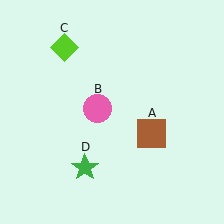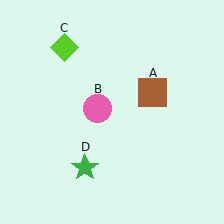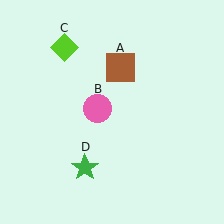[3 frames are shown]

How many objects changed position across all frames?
1 object changed position: brown square (object A).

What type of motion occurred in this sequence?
The brown square (object A) rotated counterclockwise around the center of the scene.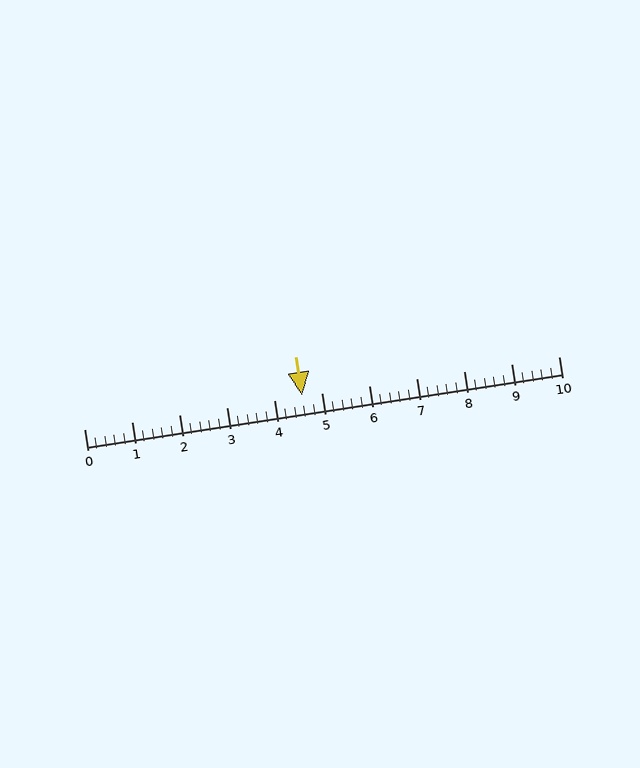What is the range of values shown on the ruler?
The ruler shows values from 0 to 10.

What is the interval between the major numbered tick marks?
The major tick marks are spaced 1 units apart.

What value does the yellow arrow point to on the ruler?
The yellow arrow points to approximately 4.6.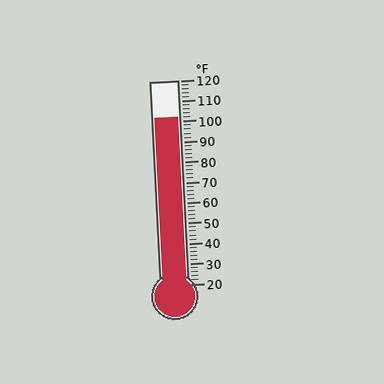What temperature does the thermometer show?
The thermometer shows approximately 102°F.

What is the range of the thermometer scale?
The thermometer scale ranges from 20°F to 120°F.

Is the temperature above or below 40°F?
The temperature is above 40°F.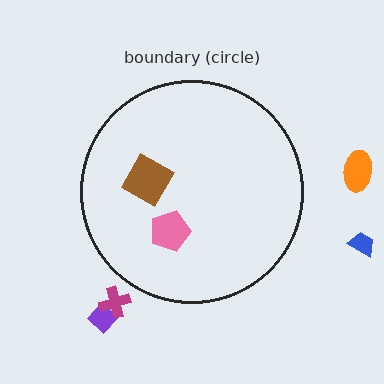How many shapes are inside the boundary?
2 inside, 4 outside.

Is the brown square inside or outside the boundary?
Inside.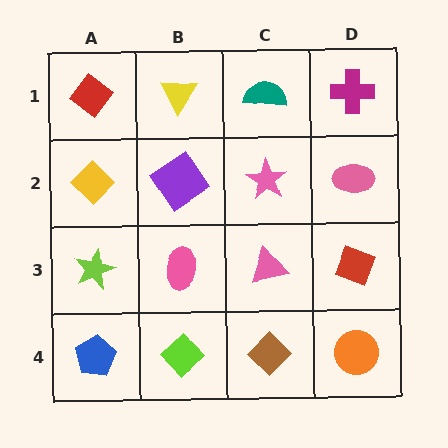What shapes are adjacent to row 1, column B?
A purple diamond (row 2, column B), a red diamond (row 1, column A), a teal semicircle (row 1, column C).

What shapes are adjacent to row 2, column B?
A yellow triangle (row 1, column B), a pink ellipse (row 3, column B), a yellow diamond (row 2, column A), a pink star (row 2, column C).